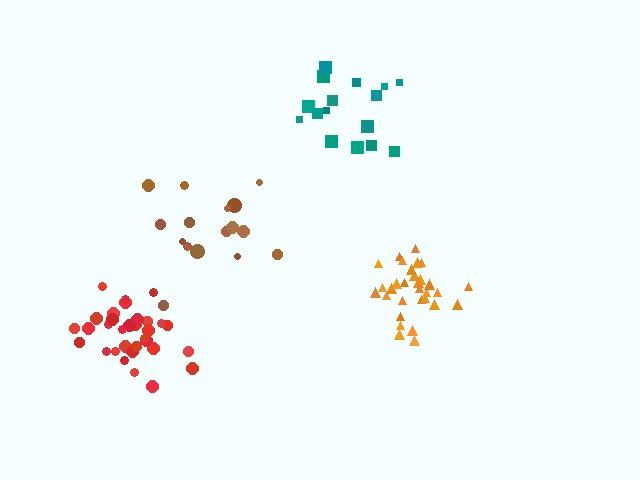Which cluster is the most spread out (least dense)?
Brown.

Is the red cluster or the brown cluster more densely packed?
Red.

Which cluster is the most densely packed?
Orange.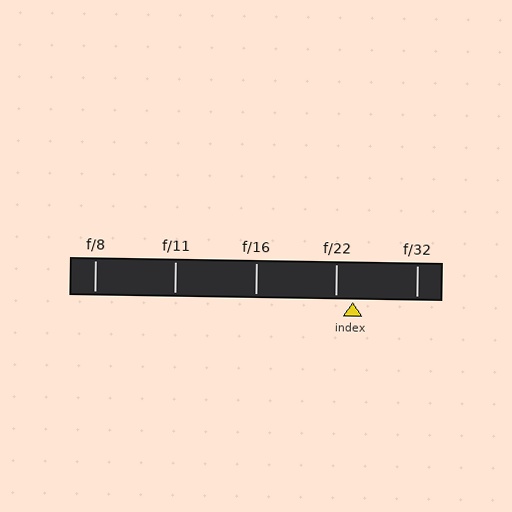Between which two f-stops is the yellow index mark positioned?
The index mark is between f/22 and f/32.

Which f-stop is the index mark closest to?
The index mark is closest to f/22.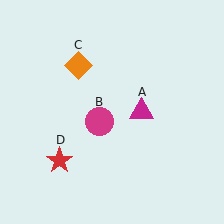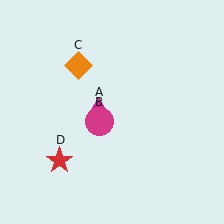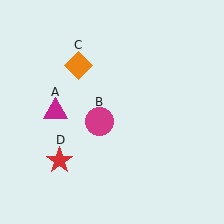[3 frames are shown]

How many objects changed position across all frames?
1 object changed position: magenta triangle (object A).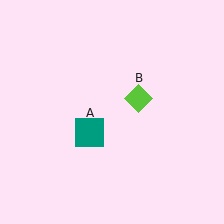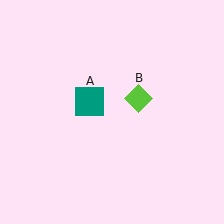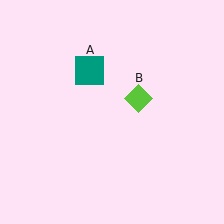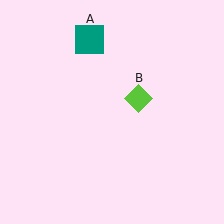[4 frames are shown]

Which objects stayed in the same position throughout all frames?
Lime diamond (object B) remained stationary.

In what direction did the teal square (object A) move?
The teal square (object A) moved up.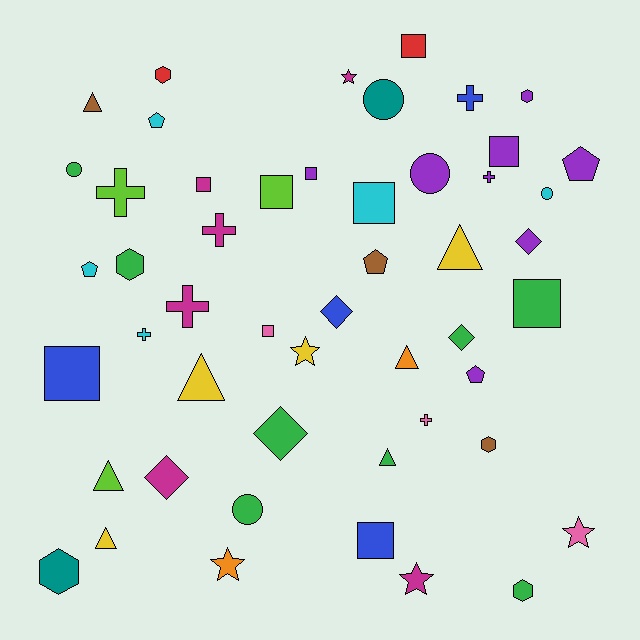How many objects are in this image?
There are 50 objects.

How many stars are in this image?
There are 5 stars.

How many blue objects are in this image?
There are 4 blue objects.